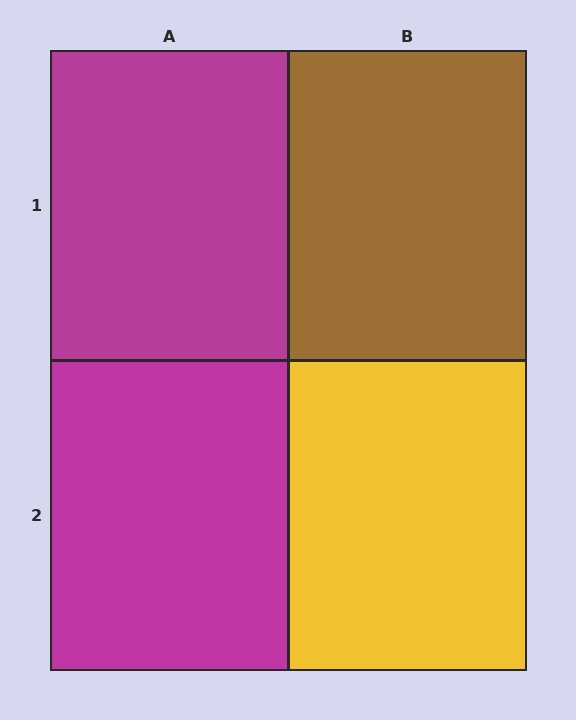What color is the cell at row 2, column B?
Yellow.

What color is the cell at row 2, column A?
Magenta.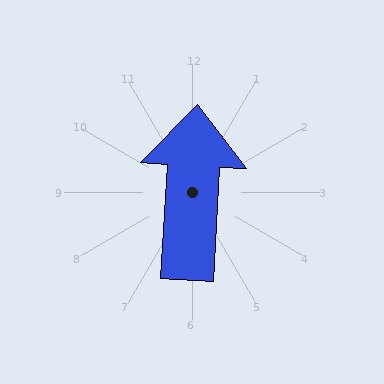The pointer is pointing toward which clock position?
Roughly 12 o'clock.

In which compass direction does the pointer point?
North.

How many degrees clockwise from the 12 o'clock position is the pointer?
Approximately 3 degrees.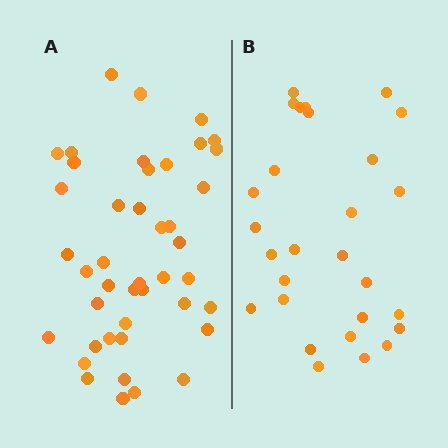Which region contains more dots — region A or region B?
Region A (the left region) has more dots.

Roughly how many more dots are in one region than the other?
Region A has approximately 15 more dots than region B.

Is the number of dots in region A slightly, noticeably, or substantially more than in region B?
Region A has substantially more. The ratio is roughly 1.5 to 1.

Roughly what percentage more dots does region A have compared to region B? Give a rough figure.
About 55% more.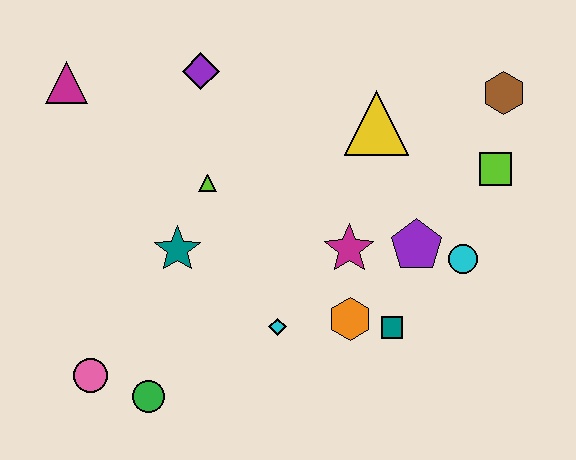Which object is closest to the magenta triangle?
The purple diamond is closest to the magenta triangle.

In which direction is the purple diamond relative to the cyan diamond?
The purple diamond is above the cyan diamond.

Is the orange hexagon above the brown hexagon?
No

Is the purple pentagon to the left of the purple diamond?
No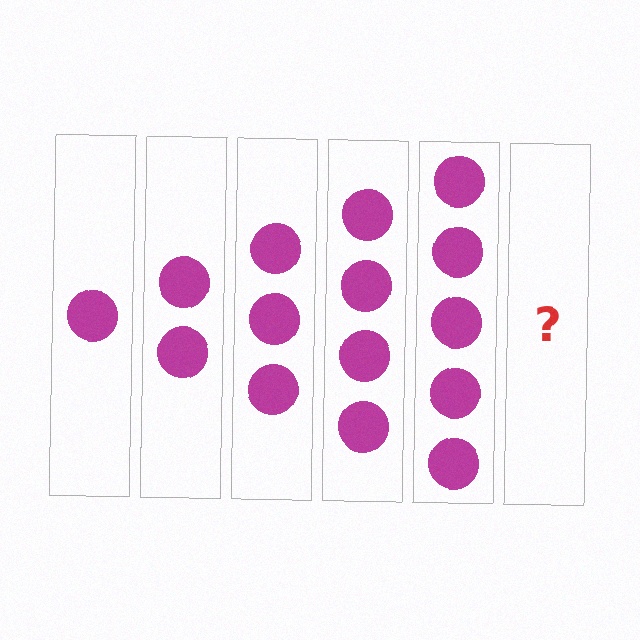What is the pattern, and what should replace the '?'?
The pattern is that each step adds one more circle. The '?' should be 6 circles.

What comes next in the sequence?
The next element should be 6 circles.